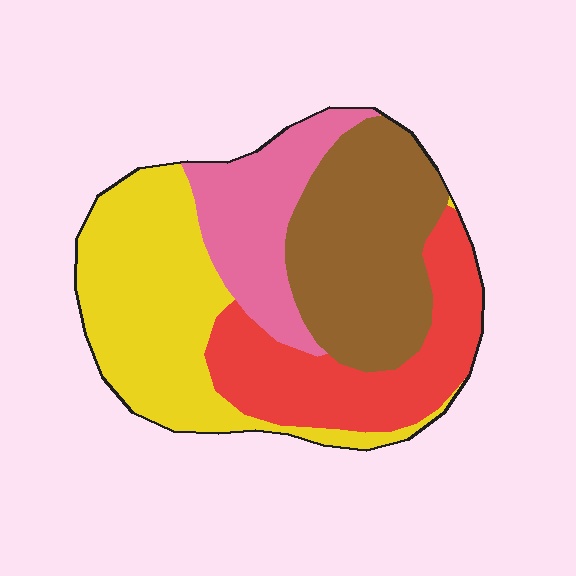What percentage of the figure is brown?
Brown takes up between a quarter and a half of the figure.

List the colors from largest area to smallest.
From largest to smallest: yellow, brown, red, pink.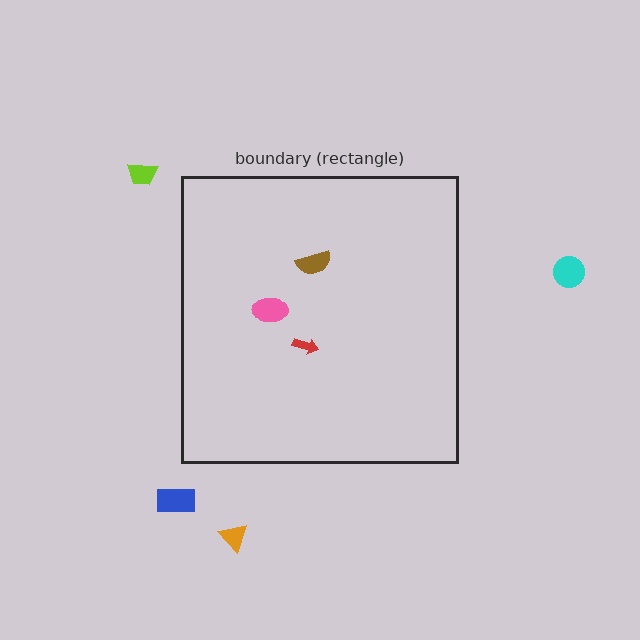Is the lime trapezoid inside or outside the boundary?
Outside.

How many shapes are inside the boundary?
3 inside, 4 outside.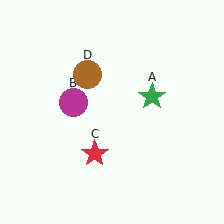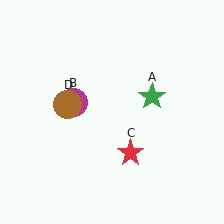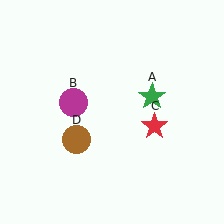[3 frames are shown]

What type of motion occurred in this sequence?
The red star (object C), brown circle (object D) rotated counterclockwise around the center of the scene.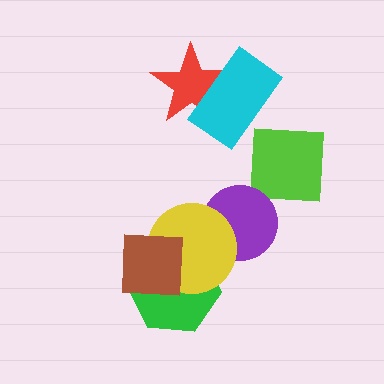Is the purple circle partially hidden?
Yes, it is partially covered by another shape.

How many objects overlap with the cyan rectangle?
1 object overlaps with the cyan rectangle.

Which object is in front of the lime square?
The purple circle is in front of the lime square.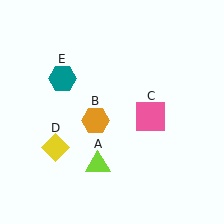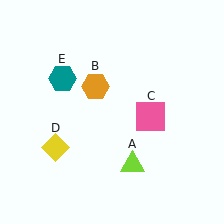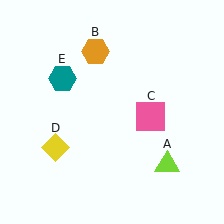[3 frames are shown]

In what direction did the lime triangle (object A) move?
The lime triangle (object A) moved right.